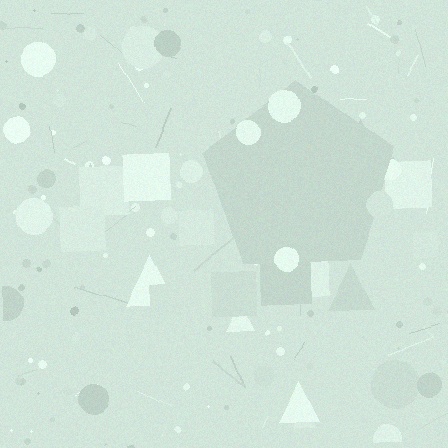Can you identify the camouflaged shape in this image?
The camouflaged shape is a pentagon.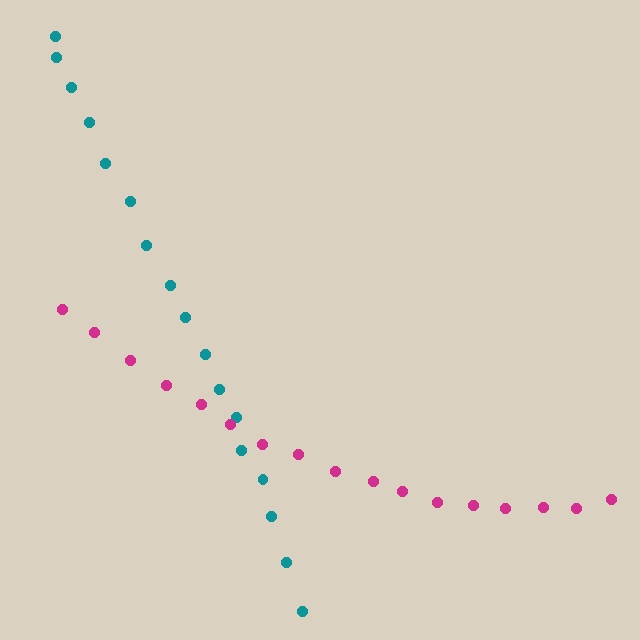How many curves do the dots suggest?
There are 2 distinct paths.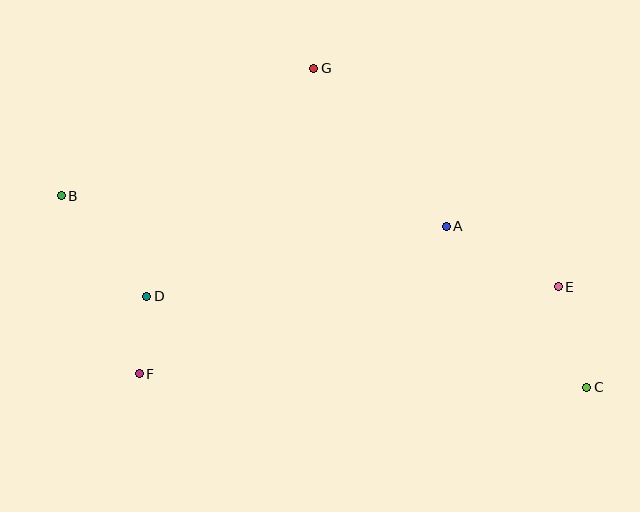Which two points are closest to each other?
Points D and F are closest to each other.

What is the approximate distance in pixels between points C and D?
The distance between C and D is approximately 449 pixels.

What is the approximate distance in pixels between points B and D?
The distance between B and D is approximately 132 pixels.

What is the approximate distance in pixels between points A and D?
The distance between A and D is approximately 307 pixels.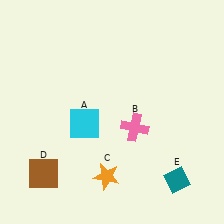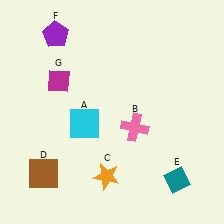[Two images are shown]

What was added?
A purple pentagon (F), a magenta diamond (G) were added in Image 2.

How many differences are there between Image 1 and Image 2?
There are 2 differences between the two images.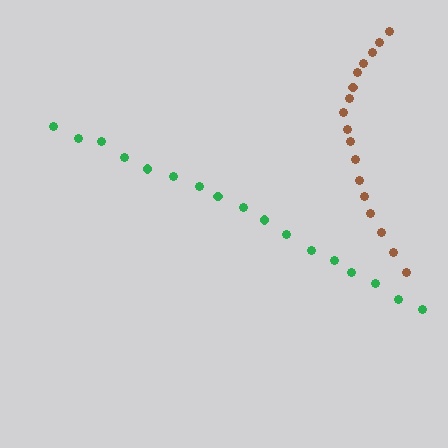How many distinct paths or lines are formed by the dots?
There are 2 distinct paths.